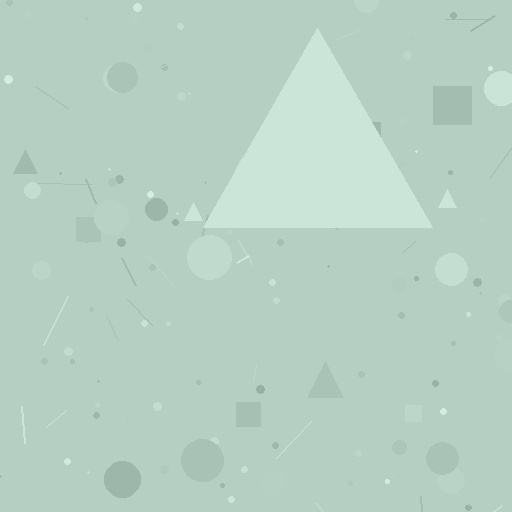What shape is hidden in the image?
A triangle is hidden in the image.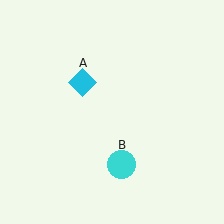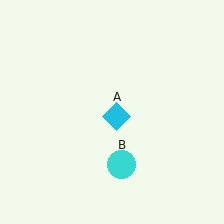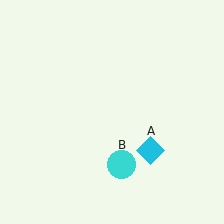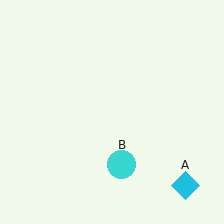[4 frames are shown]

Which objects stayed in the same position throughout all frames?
Cyan circle (object B) remained stationary.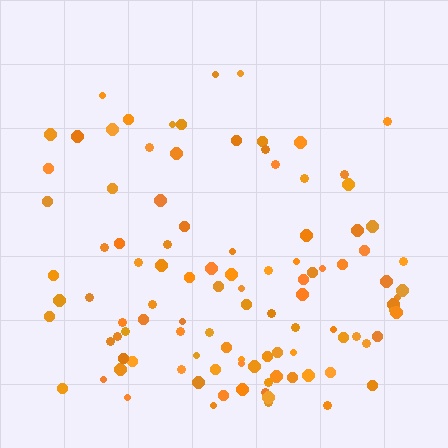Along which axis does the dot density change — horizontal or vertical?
Vertical.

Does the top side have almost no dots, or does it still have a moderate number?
Still a moderate number, just noticeably fewer than the bottom.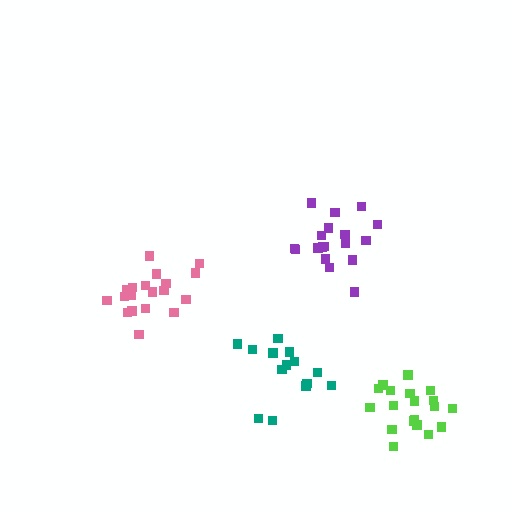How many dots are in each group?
Group 1: 18 dots, Group 2: 19 dots, Group 3: 19 dots, Group 4: 14 dots (70 total).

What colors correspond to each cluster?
The clusters are colored: purple, lime, pink, teal.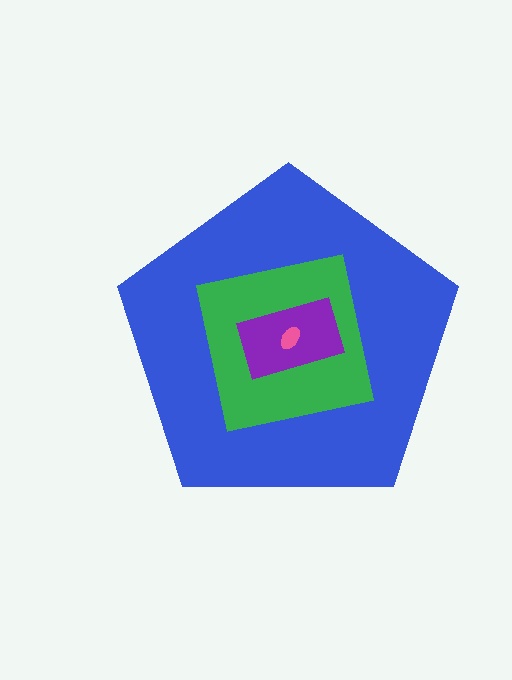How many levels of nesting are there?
4.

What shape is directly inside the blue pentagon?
The green square.